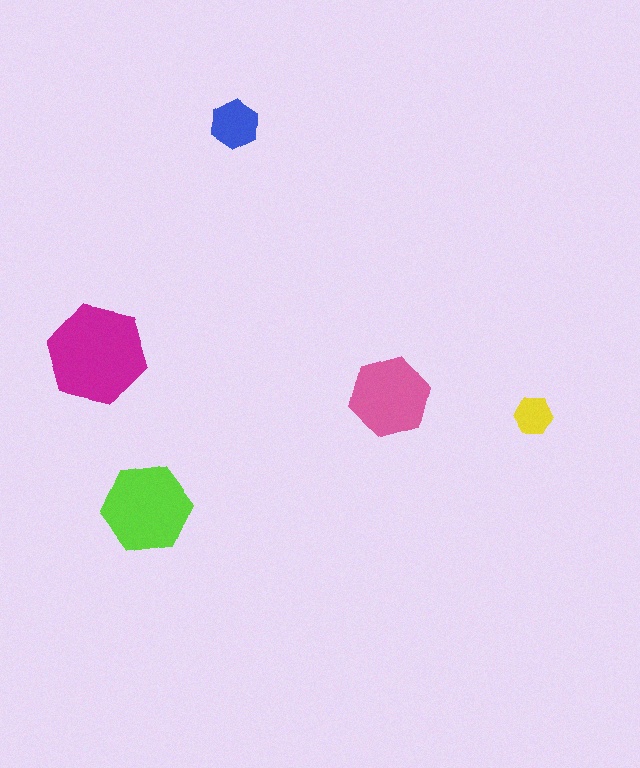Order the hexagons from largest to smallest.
the magenta one, the lime one, the pink one, the blue one, the yellow one.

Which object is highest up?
The blue hexagon is topmost.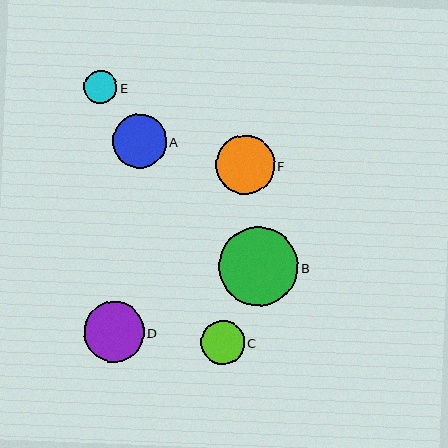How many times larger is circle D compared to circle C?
Circle D is approximately 1.4 times the size of circle C.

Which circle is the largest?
Circle B is the largest with a size of approximately 79 pixels.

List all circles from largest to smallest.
From largest to smallest: B, D, F, A, C, E.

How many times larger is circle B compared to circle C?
Circle B is approximately 1.8 times the size of circle C.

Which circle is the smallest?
Circle E is the smallest with a size of approximately 33 pixels.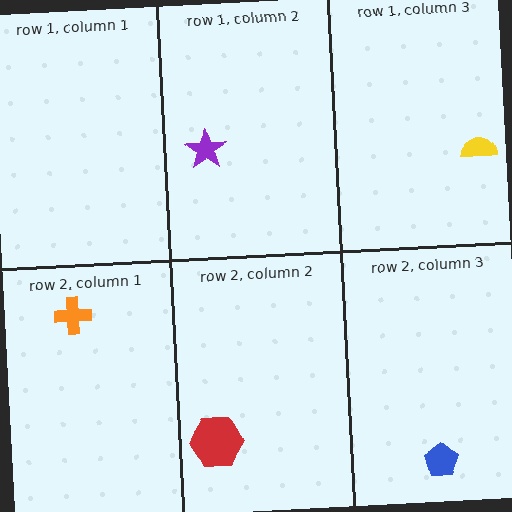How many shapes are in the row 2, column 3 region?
1.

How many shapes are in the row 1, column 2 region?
1.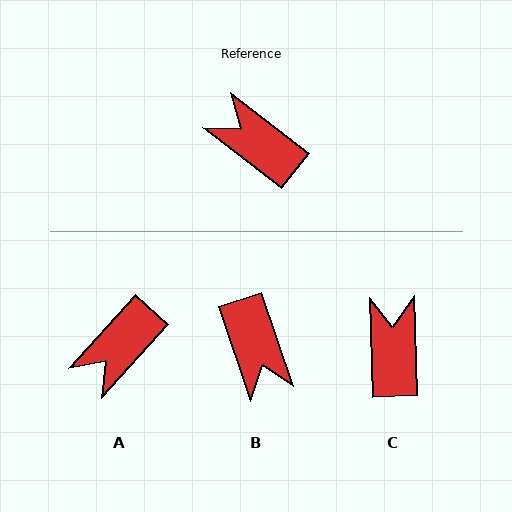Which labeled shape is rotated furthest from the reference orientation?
B, about 146 degrees away.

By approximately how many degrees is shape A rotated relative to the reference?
Approximately 85 degrees counter-clockwise.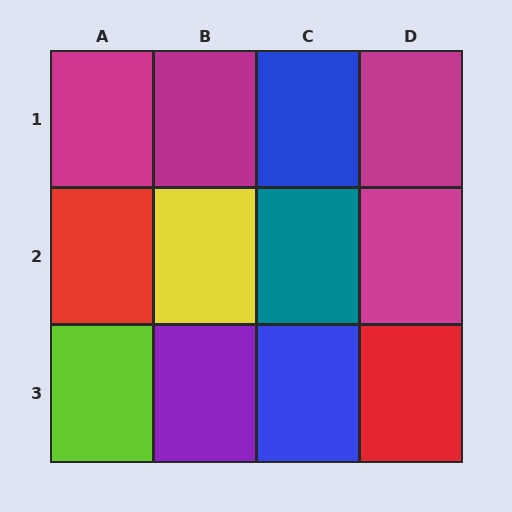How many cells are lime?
1 cell is lime.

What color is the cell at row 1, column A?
Magenta.